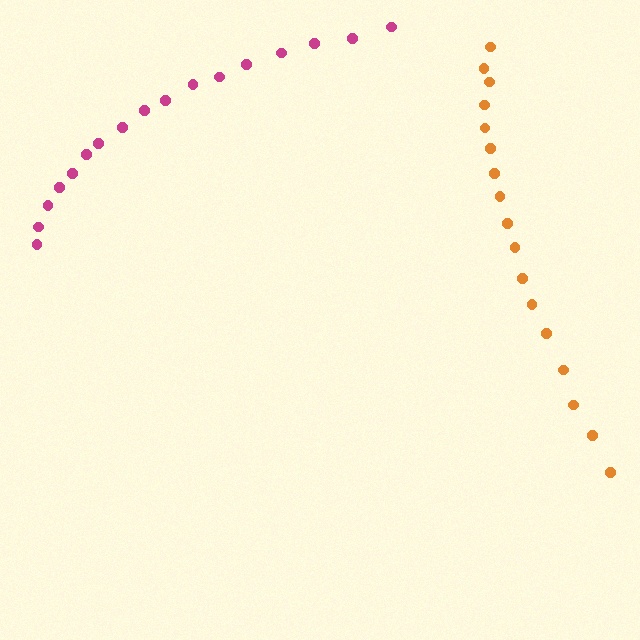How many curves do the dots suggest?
There are 2 distinct paths.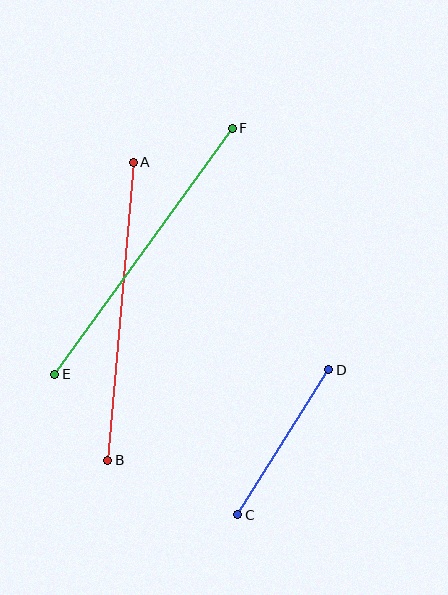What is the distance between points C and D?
The distance is approximately 171 pixels.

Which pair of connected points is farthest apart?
Points E and F are farthest apart.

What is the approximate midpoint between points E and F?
The midpoint is at approximately (143, 251) pixels.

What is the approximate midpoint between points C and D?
The midpoint is at approximately (283, 442) pixels.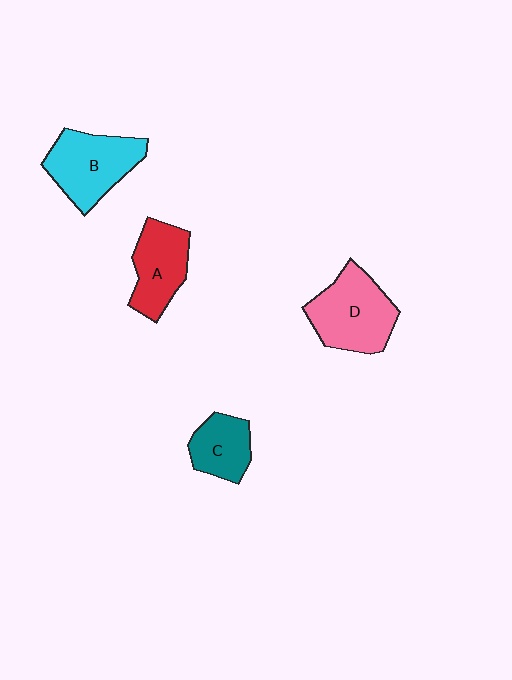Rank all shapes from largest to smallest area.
From largest to smallest: D (pink), B (cyan), A (red), C (teal).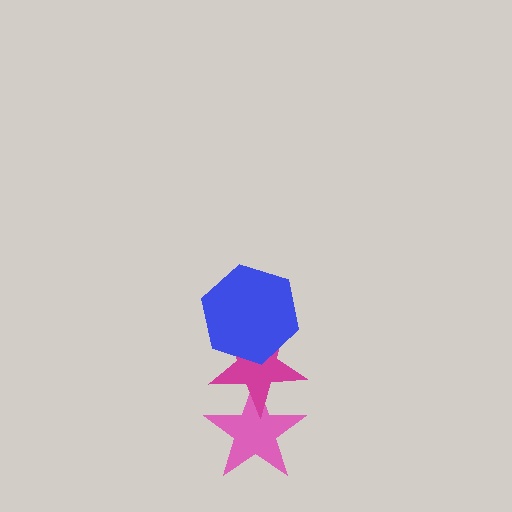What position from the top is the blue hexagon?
The blue hexagon is 1st from the top.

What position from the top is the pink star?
The pink star is 3rd from the top.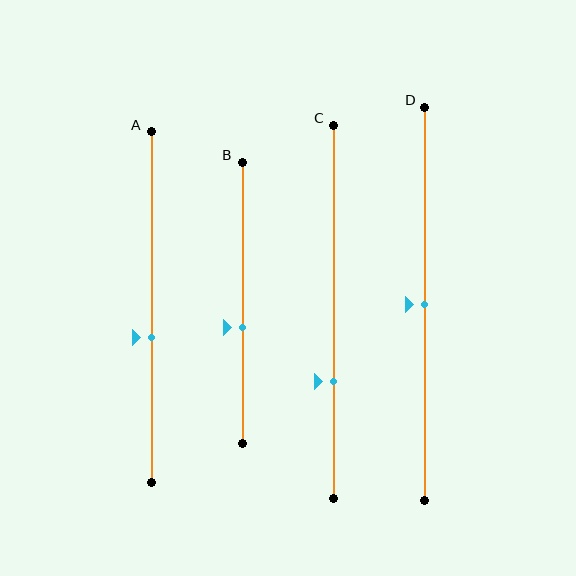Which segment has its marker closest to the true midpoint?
Segment D has its marker closest to the true midpoint.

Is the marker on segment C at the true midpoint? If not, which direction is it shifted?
No, the marker on segment C is shifted downward by about 19% of the segment length.